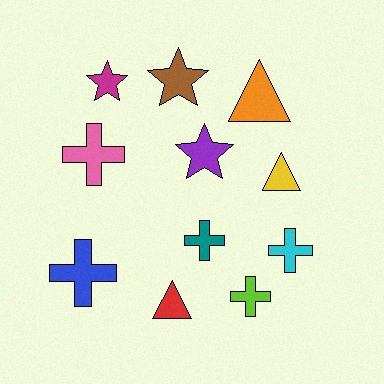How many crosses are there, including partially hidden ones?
There are 5 crosses.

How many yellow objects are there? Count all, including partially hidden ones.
There is 1 yellow object.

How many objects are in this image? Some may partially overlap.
There are 11 objects.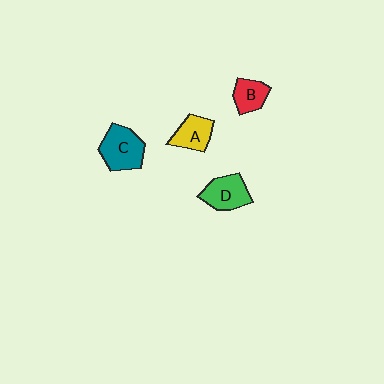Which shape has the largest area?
Shape C (teal).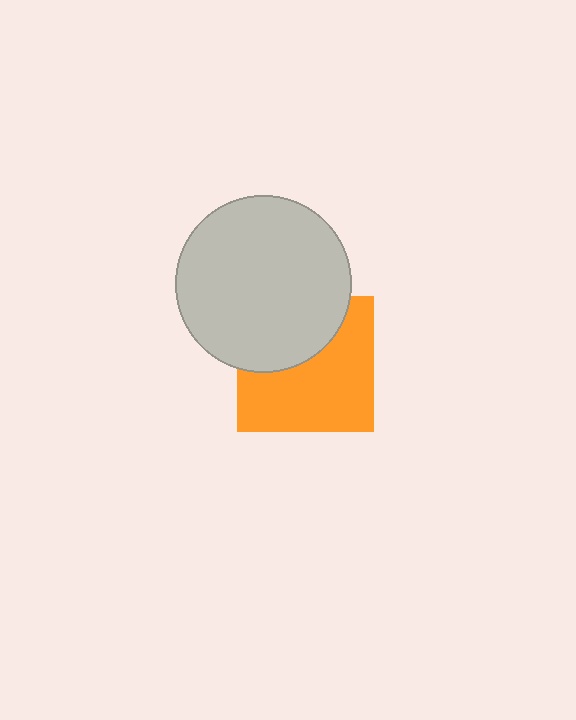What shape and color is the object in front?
The object in front is a light gray circle.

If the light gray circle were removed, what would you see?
You would see the complete orange square.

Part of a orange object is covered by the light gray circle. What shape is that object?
It is a square.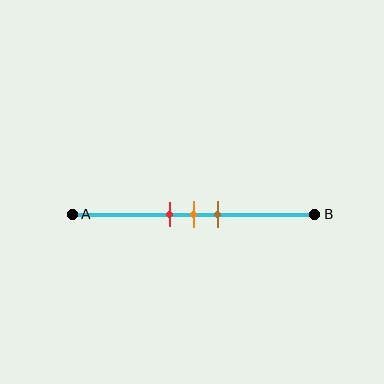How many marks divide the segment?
There are 3 marks dividing the segment.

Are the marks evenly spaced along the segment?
Yes, the marks are approximately evenly spaced.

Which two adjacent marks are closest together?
The red and orange marks are the closest adjacent pair.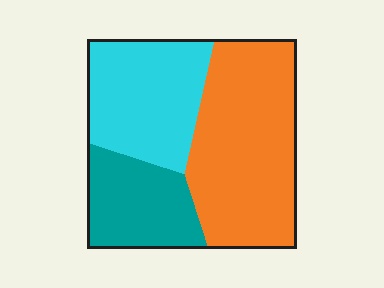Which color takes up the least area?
Teal, at roughly 20%.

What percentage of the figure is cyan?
Cyan covers about 30% of the figure.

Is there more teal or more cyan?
Cyan.